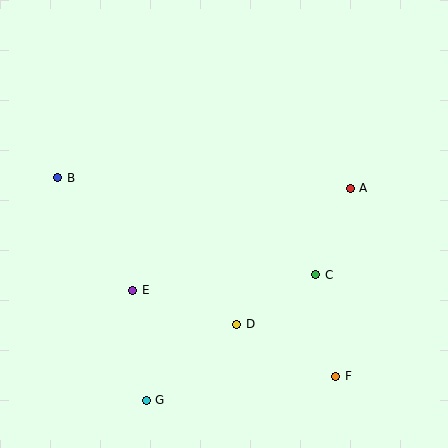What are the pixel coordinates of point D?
Point D is at (237, 324).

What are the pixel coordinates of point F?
Point F is at (336, 376).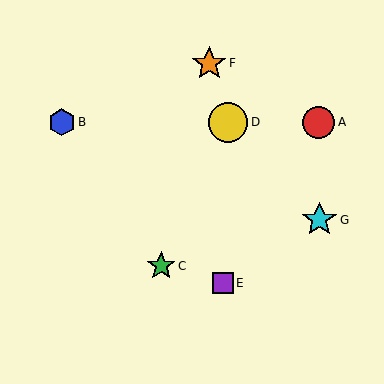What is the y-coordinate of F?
Object F is at y≈63.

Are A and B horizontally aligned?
Yes, both are at y≈122.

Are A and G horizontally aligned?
No, A is at y≈122 and G is at y≈220.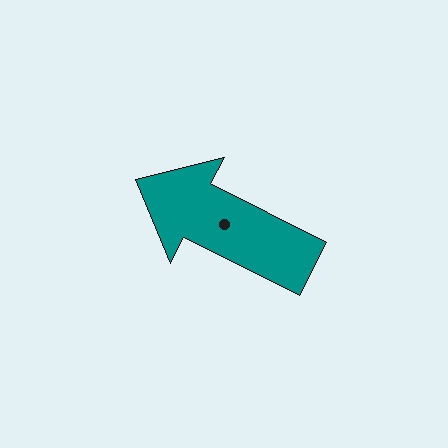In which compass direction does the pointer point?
Northwest.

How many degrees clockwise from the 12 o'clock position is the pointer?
Approximately 297 degrees.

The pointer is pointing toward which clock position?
Roughly 10 o'clock.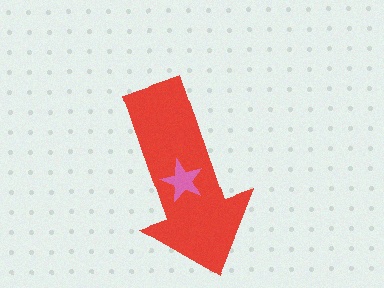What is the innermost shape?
The pink star.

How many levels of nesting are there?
2.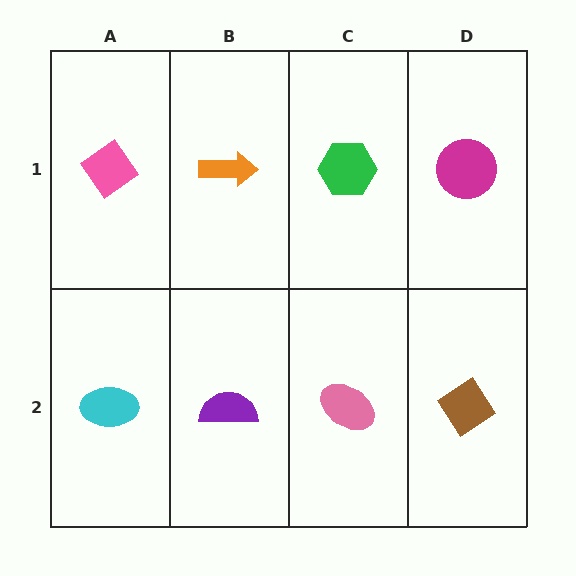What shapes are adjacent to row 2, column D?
A magenta circle (row 1, column D), a pink ellipse (row 2, column C).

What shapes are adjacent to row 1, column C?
A pink ellipse (row 2, column C), an orange arrow (row 1, column B), a magenta circle (row 1, column D).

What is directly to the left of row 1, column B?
A pink diamond.